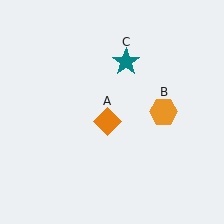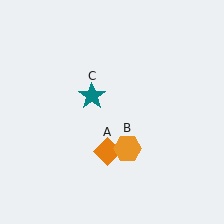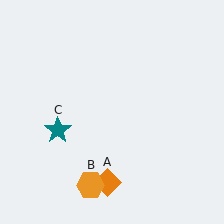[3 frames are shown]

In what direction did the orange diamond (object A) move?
The orange diamond (object A) moved down.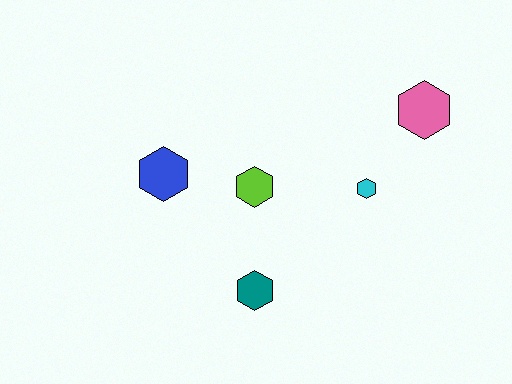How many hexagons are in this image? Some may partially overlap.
There are 5 hexagons.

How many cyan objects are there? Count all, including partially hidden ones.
There is 1 cyan object.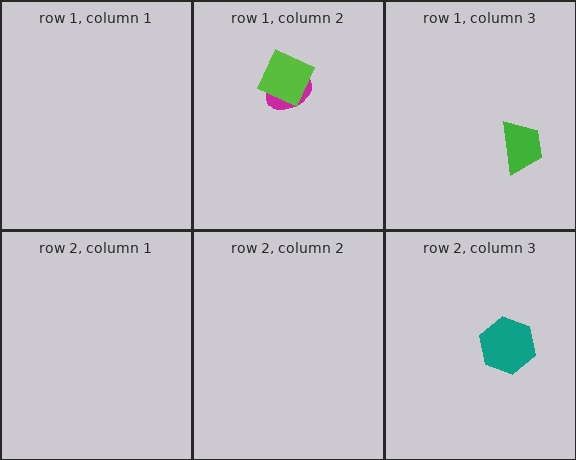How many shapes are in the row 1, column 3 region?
1.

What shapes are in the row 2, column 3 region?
The teal hexagon.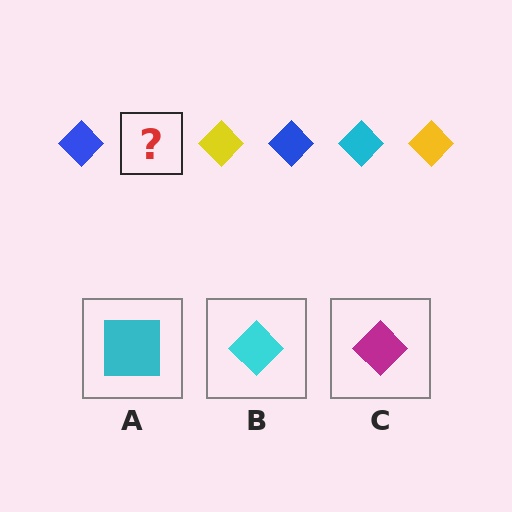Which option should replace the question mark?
Option B.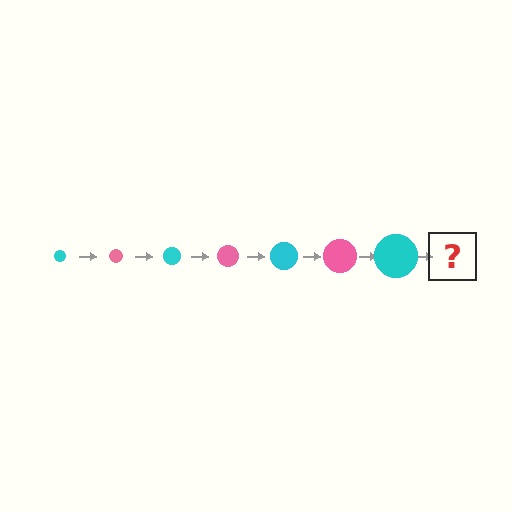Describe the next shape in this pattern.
It should be a pink circle, larger than the previous one.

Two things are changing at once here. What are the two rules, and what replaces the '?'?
The two rules are that the circle grows larger each step and the color cycles through cyan and pink. The '?' should be a pink circle, larger than the previous one.